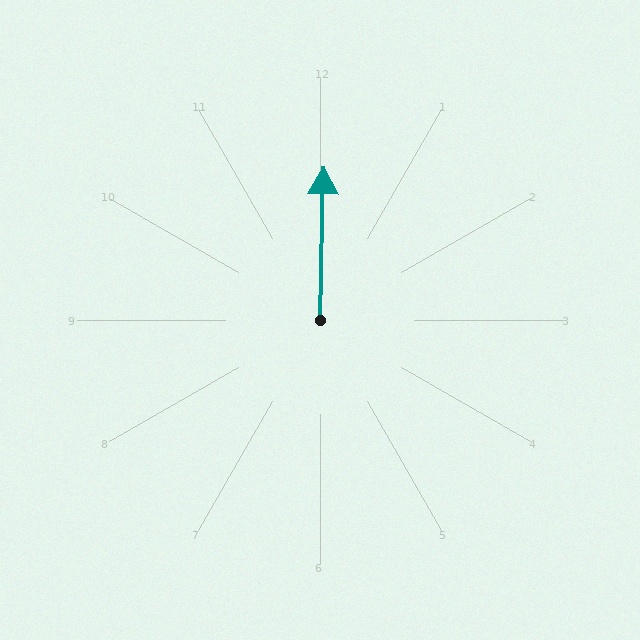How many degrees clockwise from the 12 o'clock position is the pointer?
Approximately 1 degrees.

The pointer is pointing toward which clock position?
Roughly 12 o'clock.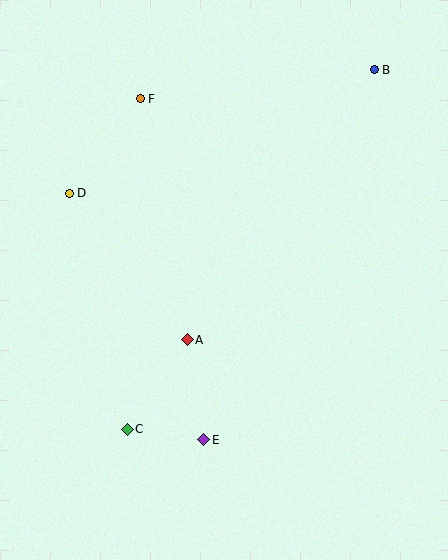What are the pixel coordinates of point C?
Point C is at (127, 429).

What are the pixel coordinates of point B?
Point B is at (374, 70).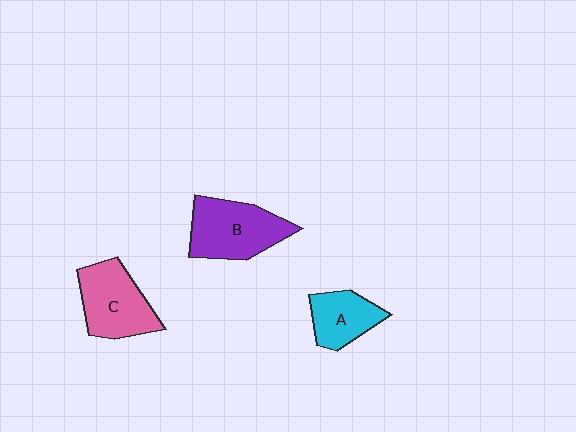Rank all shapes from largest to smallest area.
From largest to smallest: B (purple), C (pink), A (cyan).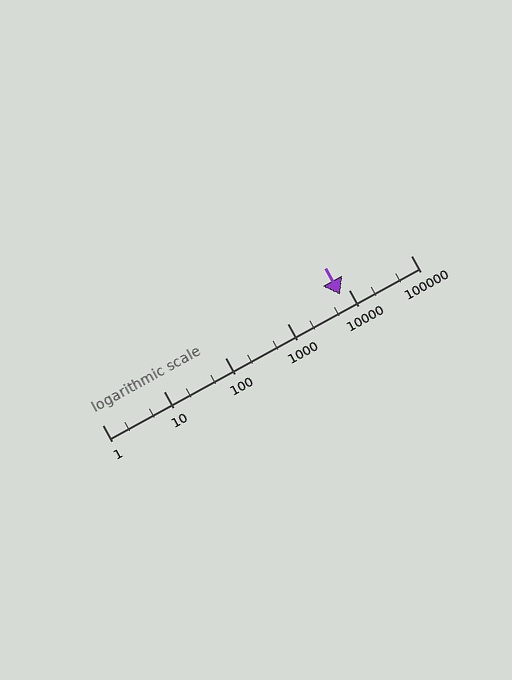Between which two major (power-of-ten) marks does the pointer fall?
The pointer is between 1000 and 10000.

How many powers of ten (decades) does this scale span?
The scale spans 5 decades, from 1 to 100000.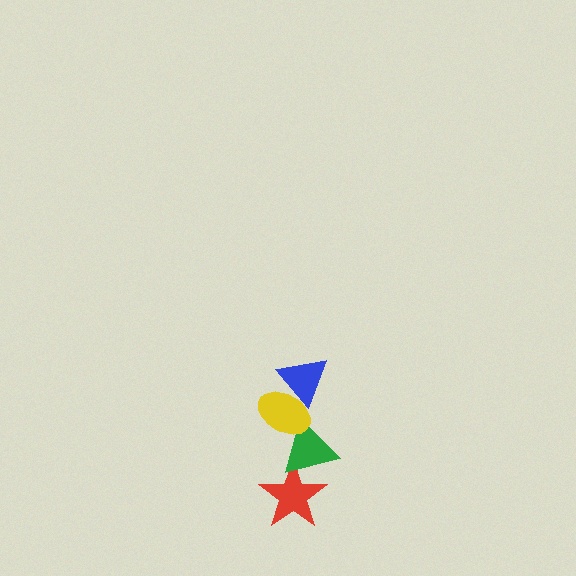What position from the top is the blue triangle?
The blue triangle is 1st from the top.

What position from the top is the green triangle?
The green triangle is 3rd from the top.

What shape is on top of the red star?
The green triangle is on top of the red star.